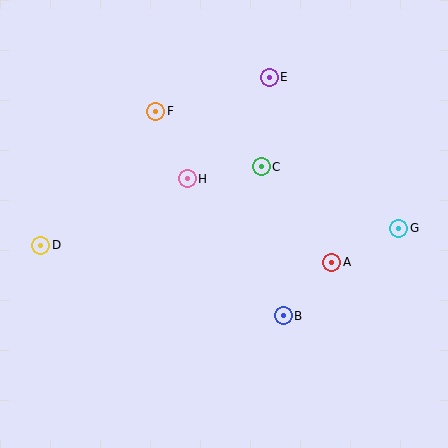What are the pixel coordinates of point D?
Point D is at (41, 245).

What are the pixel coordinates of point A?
Point A is at (332, 262).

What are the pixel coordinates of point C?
Point C is at (261, 167).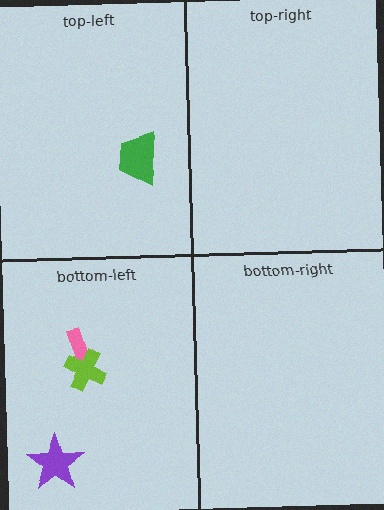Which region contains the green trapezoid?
The top-left region.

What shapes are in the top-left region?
The green trapezoid.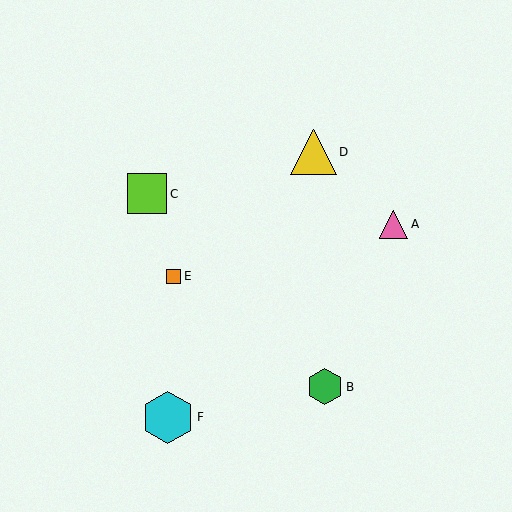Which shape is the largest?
The cyan hexagon (labeled F) is the largest.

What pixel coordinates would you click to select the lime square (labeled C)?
Click at (147, 194) to select the lime square C.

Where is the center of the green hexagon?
The center of the green hexagon is at (325, 387).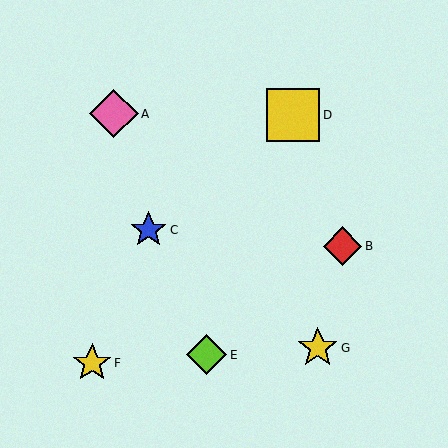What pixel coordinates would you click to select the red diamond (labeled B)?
Click at (342, 246) to select the red diamond B.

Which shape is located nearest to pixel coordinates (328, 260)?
The red diamond (labeled B) at (342, 246) is nearest to that location.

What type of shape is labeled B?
Shape B is a red diamond.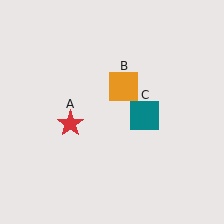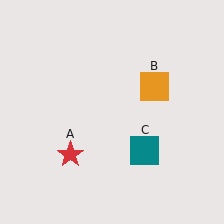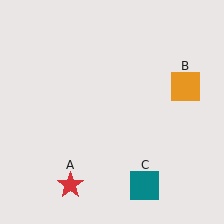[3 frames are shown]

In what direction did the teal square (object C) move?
The teal square (object C) moved down.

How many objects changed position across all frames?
3 objects changed position: red star (object A), orange square (object B), teal square (object C).